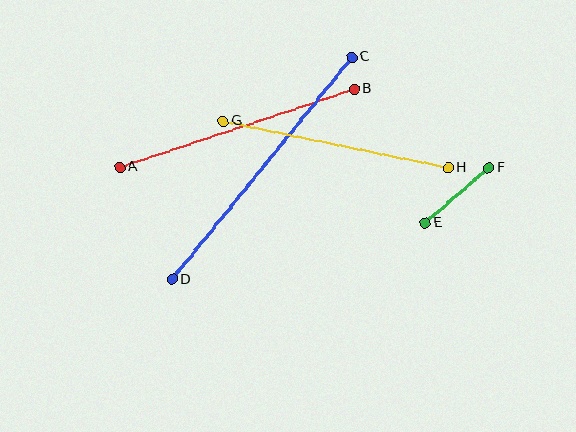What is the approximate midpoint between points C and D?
The midpoint is at approximately (262, 168) pixels.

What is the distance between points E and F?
The distance is approximately 84 pixels.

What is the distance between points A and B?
The distance is approximately 247 pixels.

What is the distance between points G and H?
The distance is approximately 230 pixels.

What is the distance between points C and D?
The distance is approximately 285 pixels.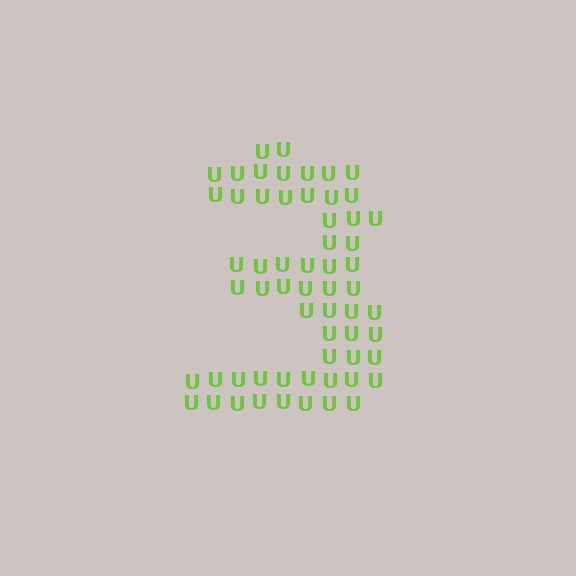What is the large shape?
The large shape is the digit 3.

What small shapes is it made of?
It is made of small letter U's.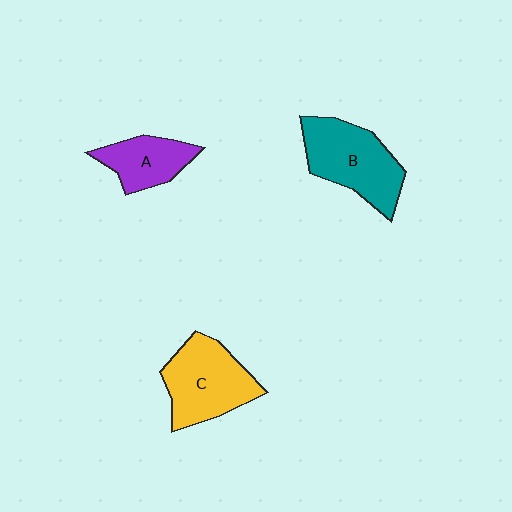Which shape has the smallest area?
Shape A (purple).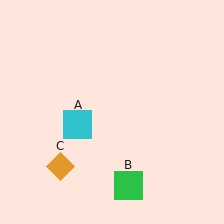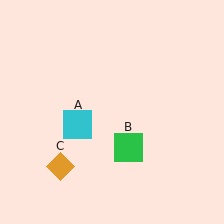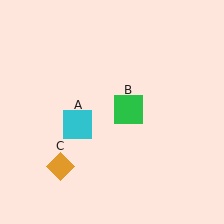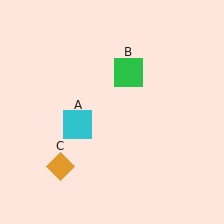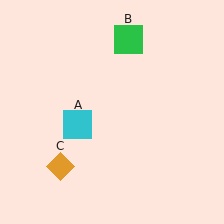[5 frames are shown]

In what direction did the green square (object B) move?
The green square (object B) moved up.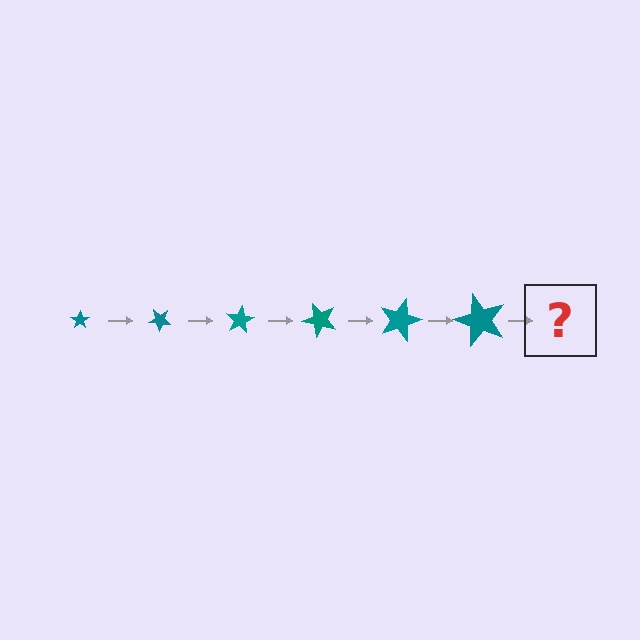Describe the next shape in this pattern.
It should be a star, larger than the previous one and rotated 240 degrees from the start.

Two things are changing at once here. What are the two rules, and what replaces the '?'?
The two rules are that the star grows larger each step and it rotates 40 degrees each step. The '?' should be a star, larger than the previous one and rotated 240 degrees from the start.